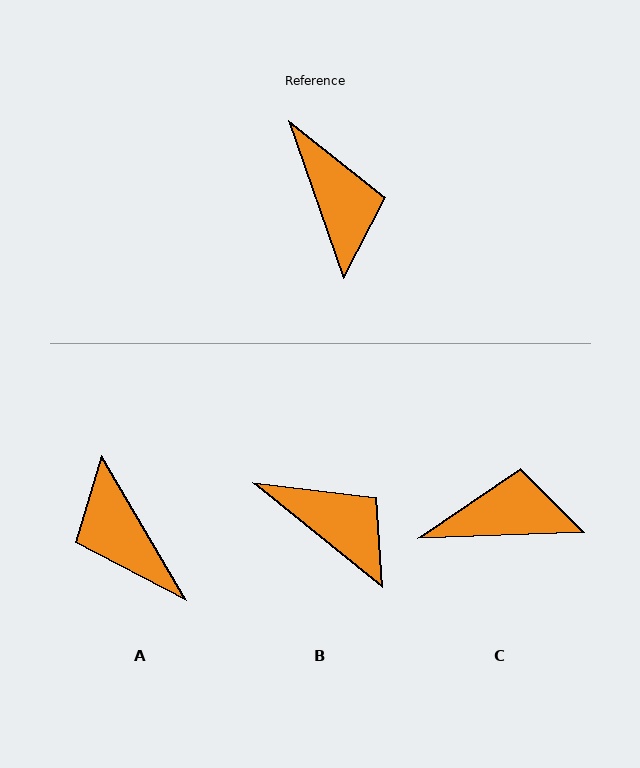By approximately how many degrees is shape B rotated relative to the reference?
Approximately 32 degrees counter-clockwise.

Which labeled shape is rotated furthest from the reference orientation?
A, about 169 degrees away.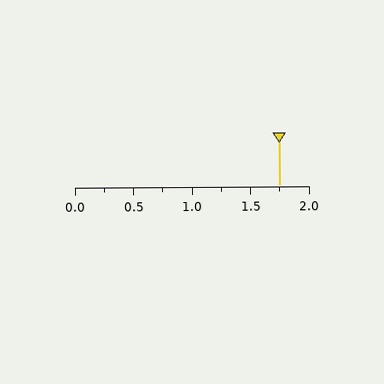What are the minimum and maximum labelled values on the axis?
The axis runs from 0.0 to 2.0.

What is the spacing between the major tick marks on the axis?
The major ticks are spaced 0.5 apart.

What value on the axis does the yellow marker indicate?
The marker indicates approximately 1.75.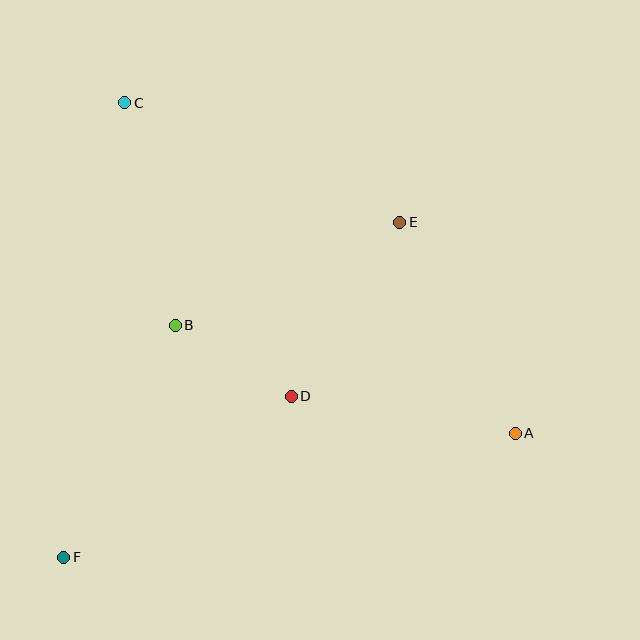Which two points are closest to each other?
Points B and D are closest to each other.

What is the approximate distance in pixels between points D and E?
The distance between D and E is approximately 205 pixels.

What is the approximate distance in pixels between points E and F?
The distance between E and F is approximately 474 pixels.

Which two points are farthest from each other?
Points A and C are farthest from each other.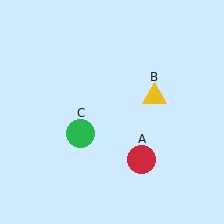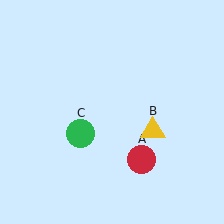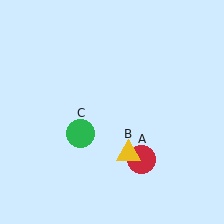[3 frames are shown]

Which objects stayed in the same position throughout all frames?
Red circle (object A) and green circle (object C) remained stationary.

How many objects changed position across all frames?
1 object changed position: yellow triangle (object B).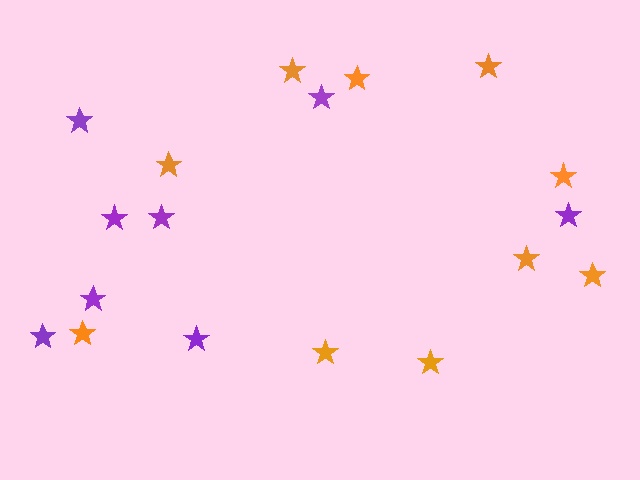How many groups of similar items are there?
There are 2 groups: one group of orange stars (10) and one group of purple stars (8).